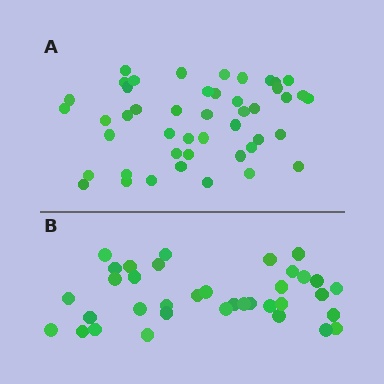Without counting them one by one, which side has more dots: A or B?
Region A (the top region) has more dots.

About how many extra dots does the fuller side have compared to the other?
Region A has roughly 10 or so more dots than region B.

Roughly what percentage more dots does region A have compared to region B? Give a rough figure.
About 30% more.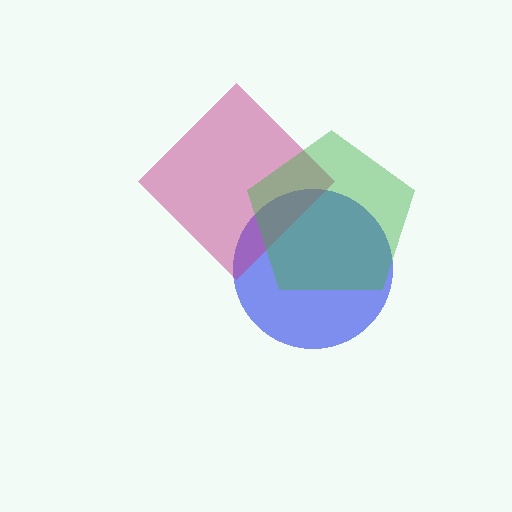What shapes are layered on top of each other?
The layered shapes are: a blue circle, a magenta diamond, a green pentagon.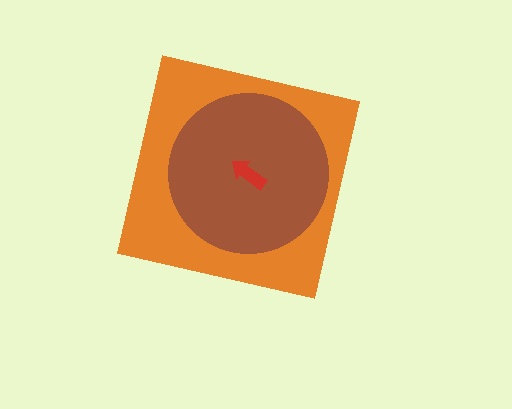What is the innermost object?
The red arrow.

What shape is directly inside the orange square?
The brown circle.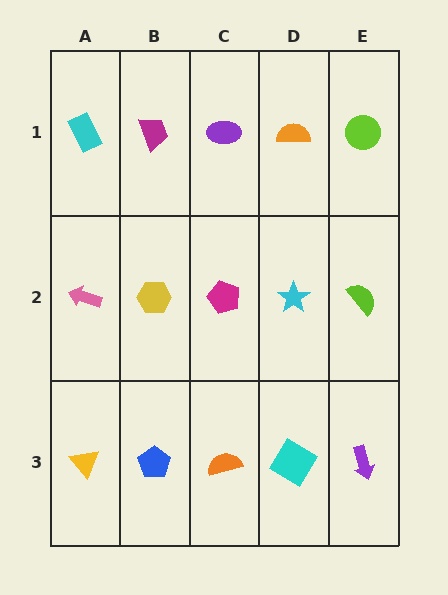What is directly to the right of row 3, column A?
A blue pentagon.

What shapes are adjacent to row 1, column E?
A lime semicircle (row 2, column E), an orange semicircle (row 1, column D).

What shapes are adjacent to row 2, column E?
A lime circle (row 1, column E), a purple arrow (row 3, column E), a cyan star (row 2, column D).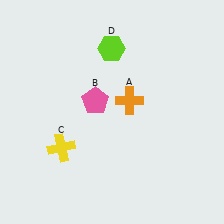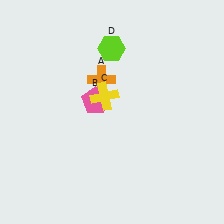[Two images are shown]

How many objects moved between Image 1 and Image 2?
2 objects moved between the two images.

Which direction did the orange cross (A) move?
The orange cross (A) moved left.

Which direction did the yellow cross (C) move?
The yellow cross (C) moved up.